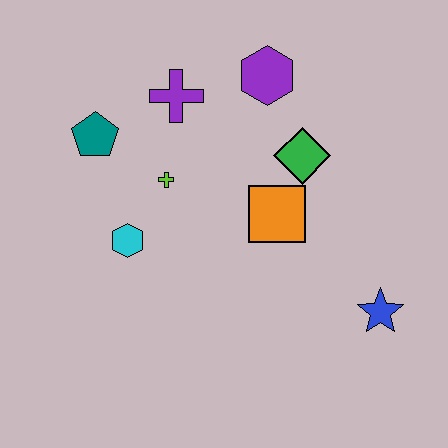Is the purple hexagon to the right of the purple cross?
Yes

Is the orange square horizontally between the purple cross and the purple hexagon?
No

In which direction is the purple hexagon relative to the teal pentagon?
The purple hexagon is to the right of the teal pentagon.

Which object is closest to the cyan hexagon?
The lime cross is closest to the cyan hexagon.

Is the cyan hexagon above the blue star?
Yes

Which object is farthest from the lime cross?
The blue star is farthest from the lime cross.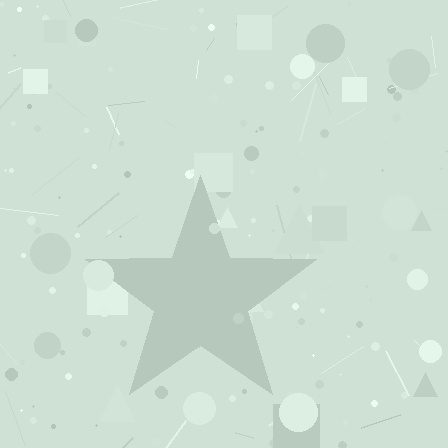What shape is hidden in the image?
A star is hidden in the image.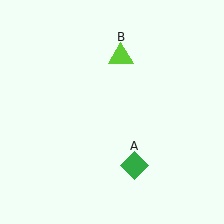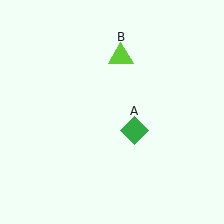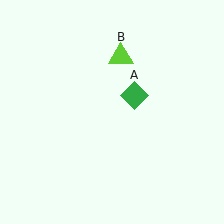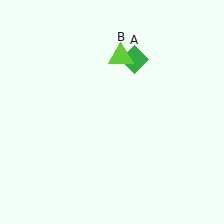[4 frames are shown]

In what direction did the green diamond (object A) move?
The green diamond (object A) moved up.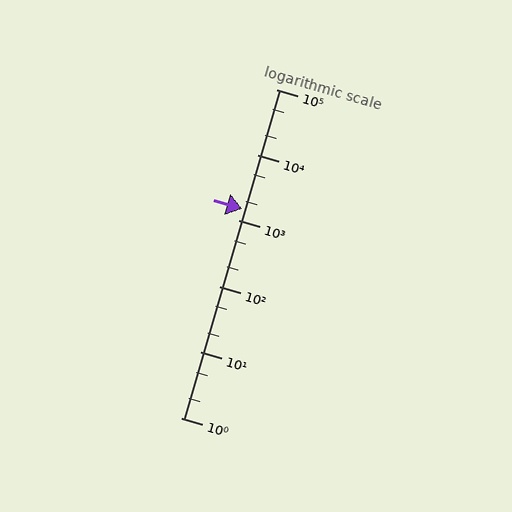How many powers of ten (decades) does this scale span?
The scale spans 5 decades, from 1 to 100000.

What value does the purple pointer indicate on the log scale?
The pointer indicates approximately 1500.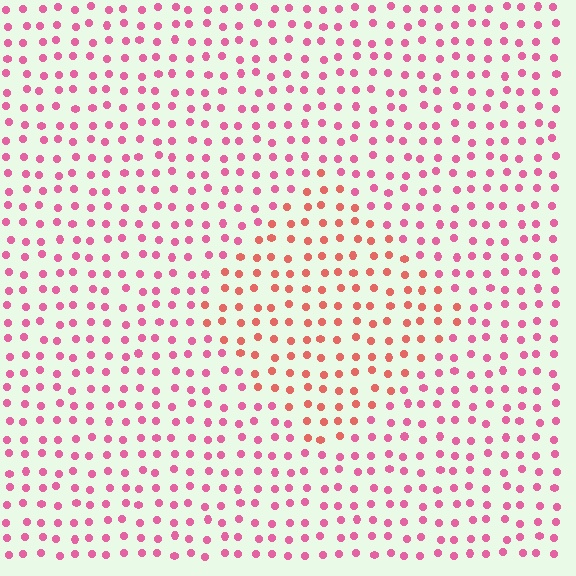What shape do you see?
I see a diamond.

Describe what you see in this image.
The image is filled with small pink elements in a uniform arrangement. A diamond-shaped region is visible where the elements are tinted to a slightly different hue, forming a subtle color boundary.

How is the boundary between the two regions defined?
The boundary is defined purely by a slight shift in hue (about 32 degrees). Spacing, size, and orientation are identical on both sides.